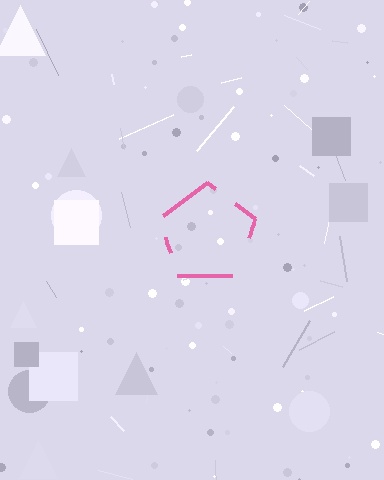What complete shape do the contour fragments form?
The contour fragments form a pentagon.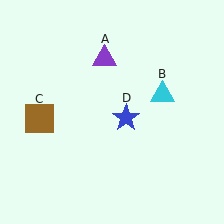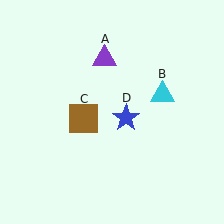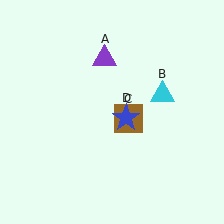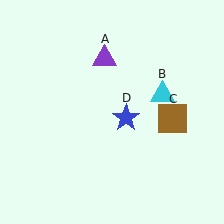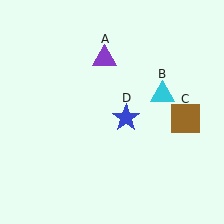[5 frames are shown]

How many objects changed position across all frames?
1 object changed position: brown square (object C).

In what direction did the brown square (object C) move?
The brown square (object C) moved right.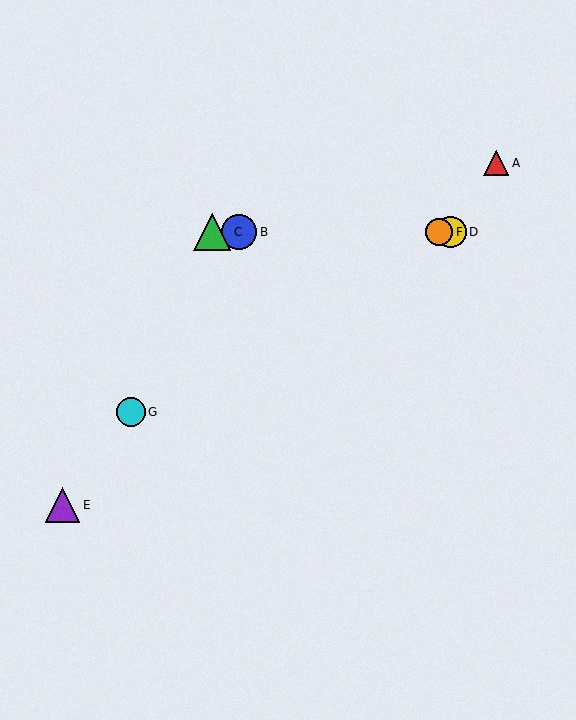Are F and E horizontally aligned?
No, F is at y≈232 and E is at y≈505.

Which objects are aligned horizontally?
Objects B, C, D, F are aligned horizontally.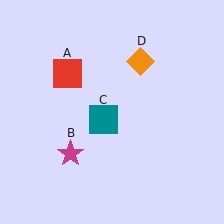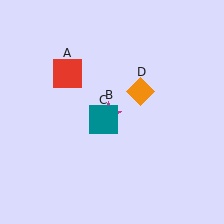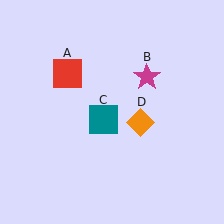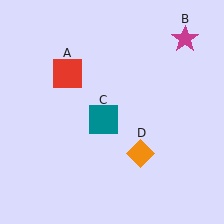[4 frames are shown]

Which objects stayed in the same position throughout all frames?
Red square (object A) and teal square (object C) remained stationary.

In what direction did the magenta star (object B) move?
The magenta star (object B) moved up and to the right.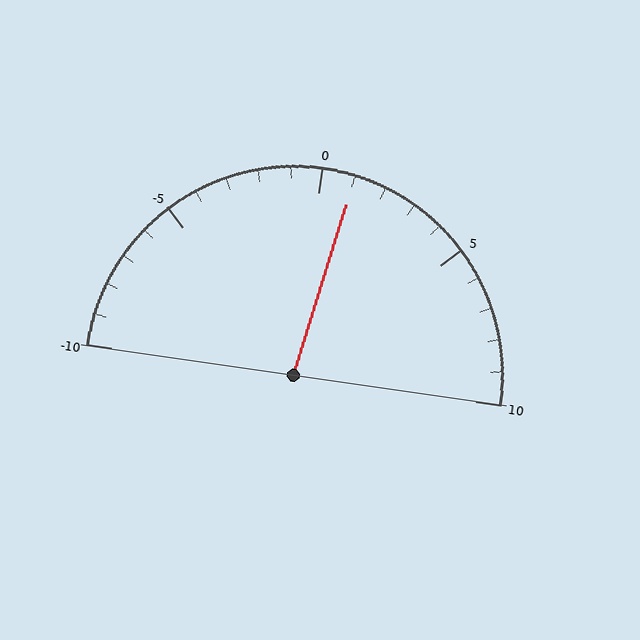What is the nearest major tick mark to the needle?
The nearest major tick mark is 0.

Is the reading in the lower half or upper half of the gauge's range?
The reading is in the upper half of the range (-10 to 10).